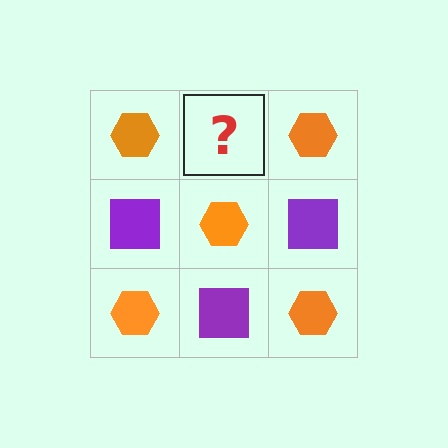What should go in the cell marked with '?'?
The missing cell should contain a purple square.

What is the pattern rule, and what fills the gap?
The rule is that it alternates orange hexagon and purple square in a checkerboard pattern. The gap should be filled with a purple square.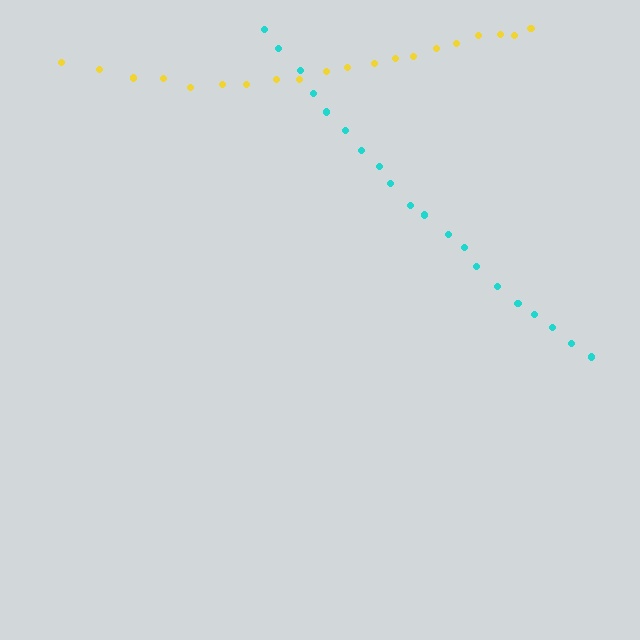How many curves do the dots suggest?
There are 2 distinct paths.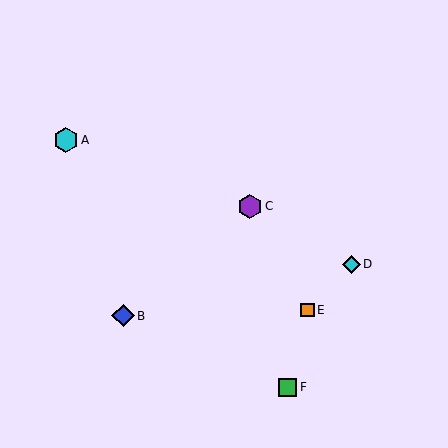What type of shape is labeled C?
Shape C is a purple hexagon.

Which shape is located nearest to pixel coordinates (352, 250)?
The cyan diamond (labeled D) at (351, 264) is nearest to that location.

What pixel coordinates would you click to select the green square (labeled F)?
Click at (288, 387) to select the green square F.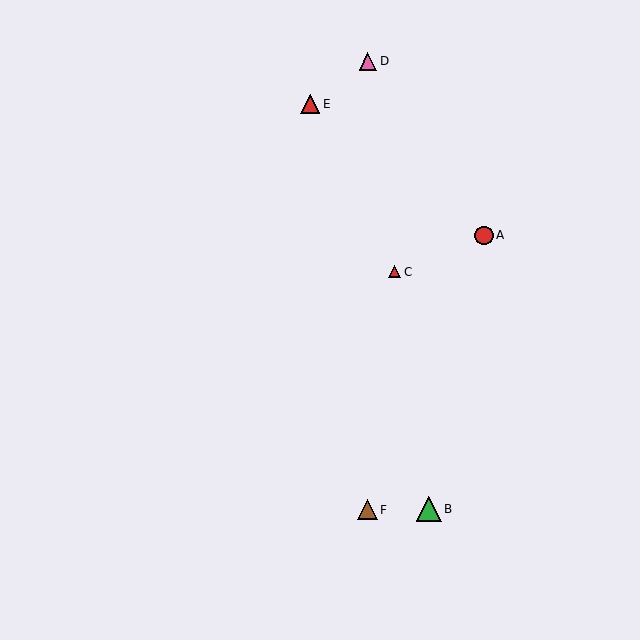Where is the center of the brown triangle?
The center of the brown triangle is at (367, 510).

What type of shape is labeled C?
Shape C is a red triangle.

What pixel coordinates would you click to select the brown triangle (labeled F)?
Click at (367, 510) to select the brown triangle F.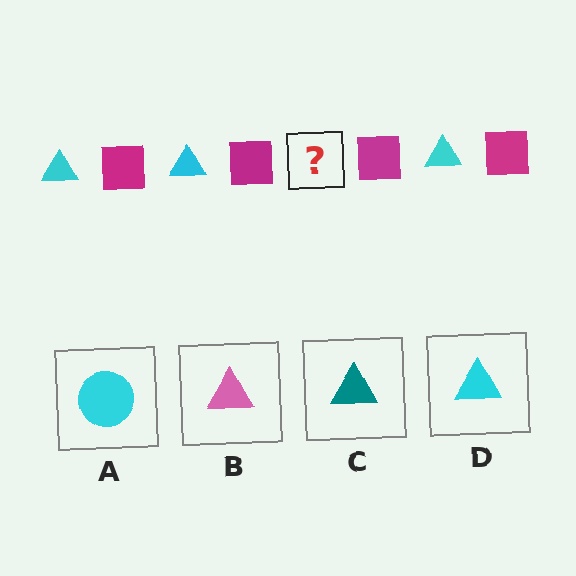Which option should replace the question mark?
Option D.